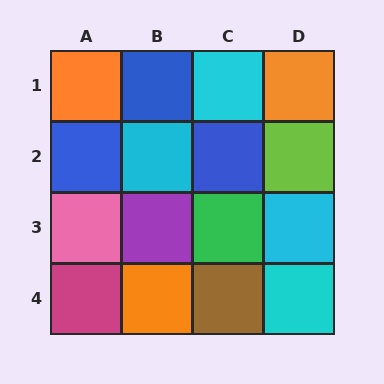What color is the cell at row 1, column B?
Blue.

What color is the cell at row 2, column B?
Cyan.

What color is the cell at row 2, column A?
Blue.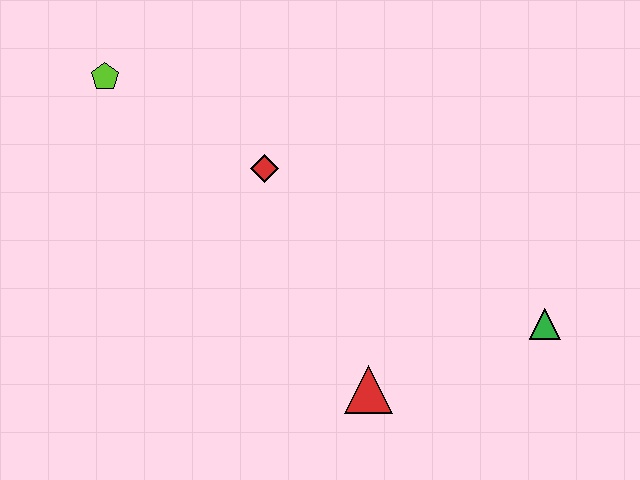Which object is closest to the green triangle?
The red triangle is closest to the green triangle.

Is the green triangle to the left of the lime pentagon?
No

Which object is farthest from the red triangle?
The lime pentagon is farthest from the red triangle.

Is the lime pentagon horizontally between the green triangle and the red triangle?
No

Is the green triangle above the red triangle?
Yes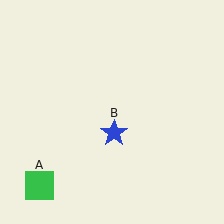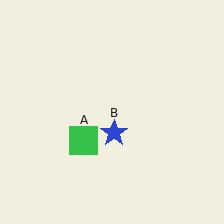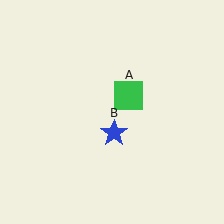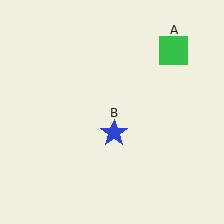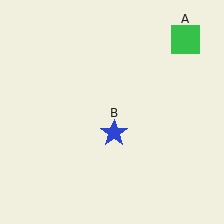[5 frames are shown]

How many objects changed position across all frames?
1 object changed position: green square (object A).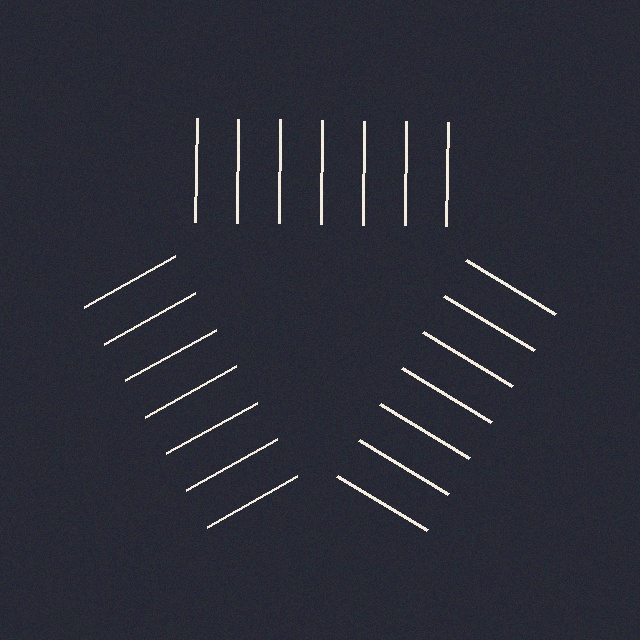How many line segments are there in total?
21 — 7 along each of the 3 edges.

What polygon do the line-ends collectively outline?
An illusory triangle — the line segments terminate on its edges but no continuous stroke is drawn.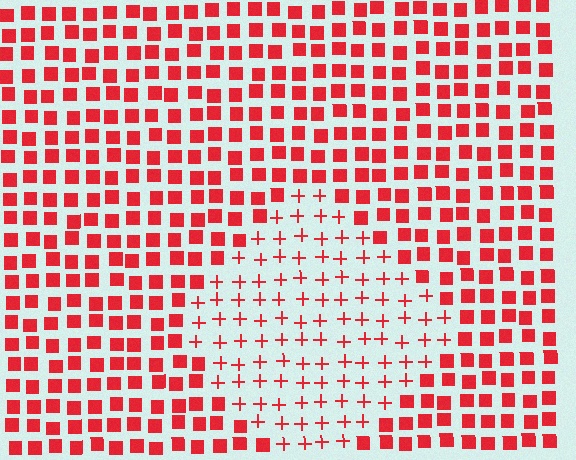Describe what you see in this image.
The image is filled with small red elements arranged in a uniform grid. A diamond-shaped region contains plus signs, while the surrounding area contains squares. The boundary is defined purely by the change in element shape.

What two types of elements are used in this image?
The image uses plus signs inside the diamond region and squares outside it.